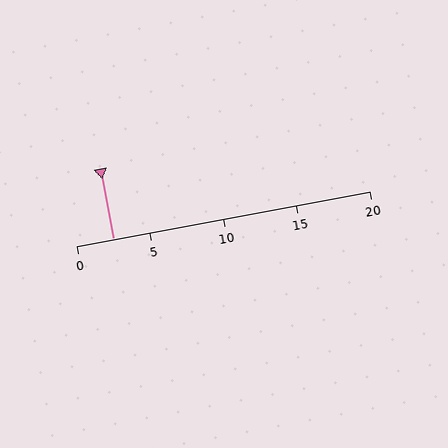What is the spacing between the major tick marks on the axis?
The major ticks are spaced 5 apart.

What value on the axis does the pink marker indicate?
The marker indicates approximately 2.5.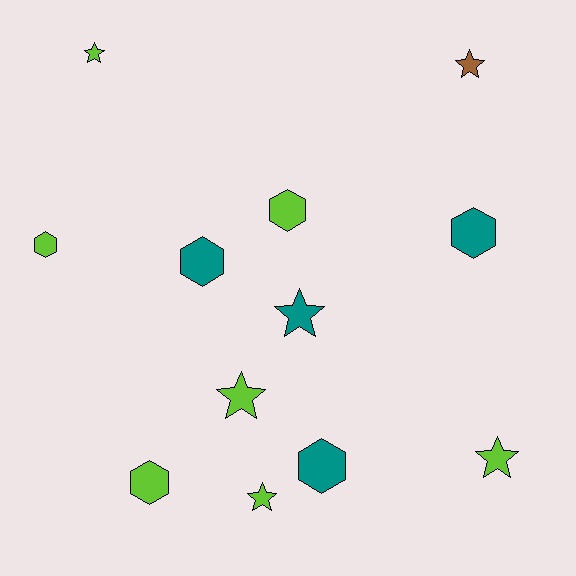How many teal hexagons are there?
There are 3 teal hexagons.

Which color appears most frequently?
Lime, with 7 objects.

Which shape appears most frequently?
Star, with 6 objects.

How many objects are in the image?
There are 12 objects.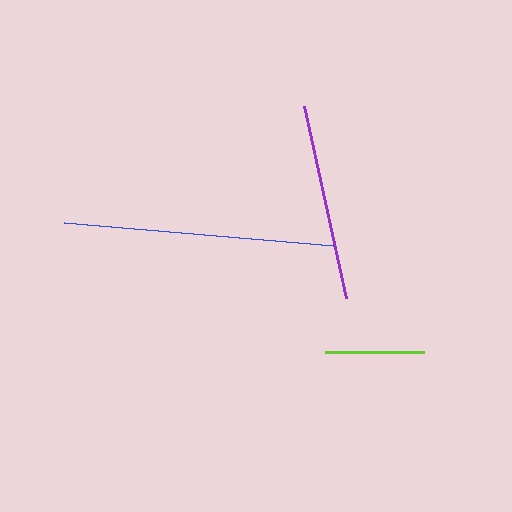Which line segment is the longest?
The blue line is the longest at approximately 270 pixels.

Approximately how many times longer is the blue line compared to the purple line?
The blue line is approximately 1.4 times the length of the purple line.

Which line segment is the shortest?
The lime line is the shortest at approximately 99 pixels.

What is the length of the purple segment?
The purple segment is approximately 196 pixels long.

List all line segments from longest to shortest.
From longest to shortest: blue, purple, lime.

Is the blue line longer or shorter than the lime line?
The blue line is longer than the lime line.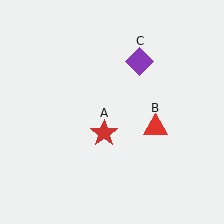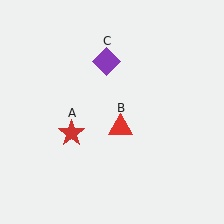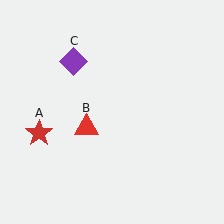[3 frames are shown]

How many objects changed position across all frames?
3 objects changed position: red star (object A), red triangle (object B), purple diamond (object C).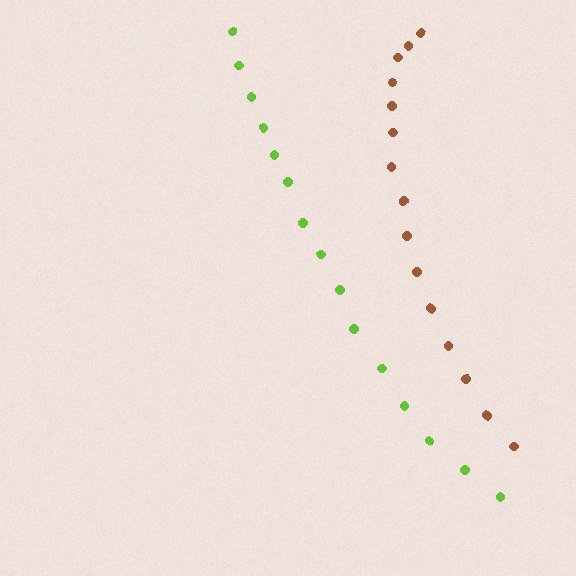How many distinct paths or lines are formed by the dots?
There are 2 distinct paths.